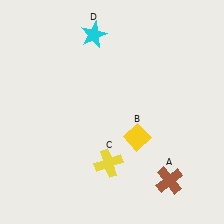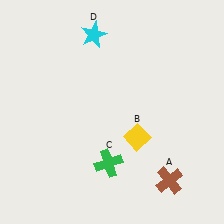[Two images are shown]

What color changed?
The cross (C) changed from yellow in Image 1 to green in Image 2.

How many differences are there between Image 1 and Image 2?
There is 1 difference between the two images.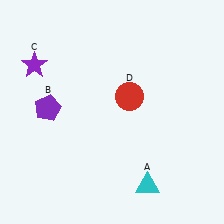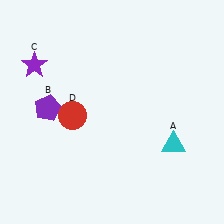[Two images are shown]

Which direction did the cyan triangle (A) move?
The cyan triangle (A) moved up.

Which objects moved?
The objects that moved are: the cyan triangle (A), the red circle (D).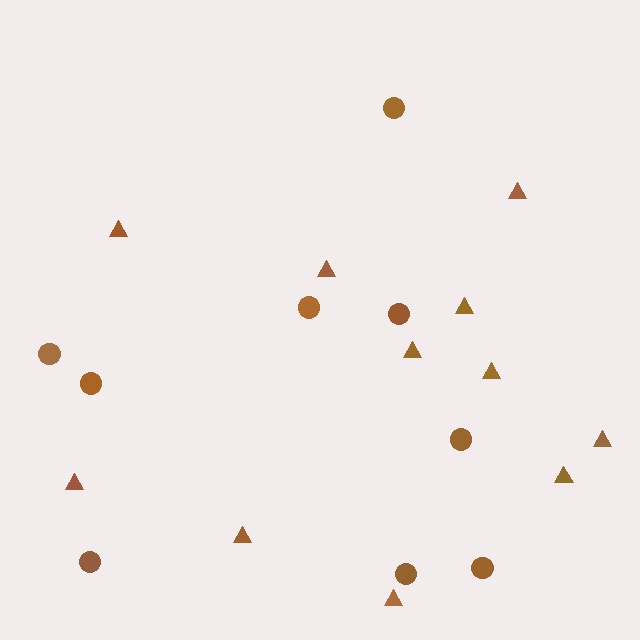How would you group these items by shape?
There are 2 groups: one group of circles (9) and one group of triangles (11).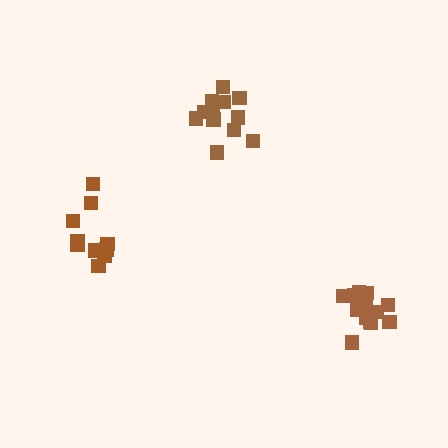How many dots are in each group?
Group 1: 10 dots, Group 2: 12 dots, Group 3: 14 dots (36 total).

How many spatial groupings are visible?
There are 3 spatial groupings.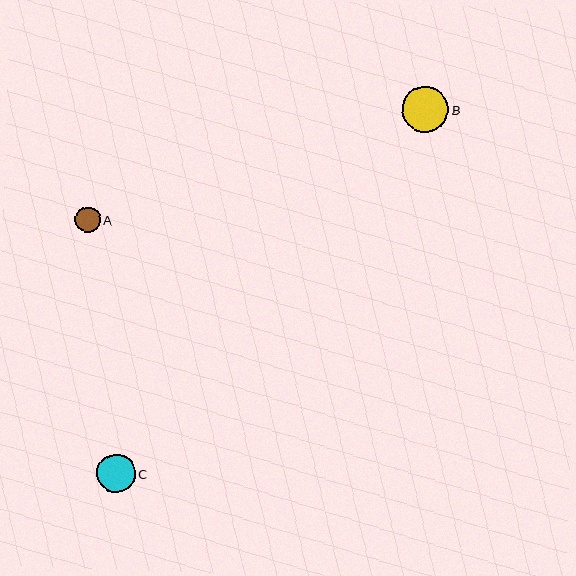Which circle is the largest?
Circle B is the largest with a size of approximately 46 pixels.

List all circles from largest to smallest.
From largest to smallest: B, C, A.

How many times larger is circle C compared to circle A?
Circle C is approximately 1.5 times the size of circle A.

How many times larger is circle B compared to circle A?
Circle B is approximately 1.8 times the size of circle A.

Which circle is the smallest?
Circle A is the smallest with a size of approximately 25 pixels.